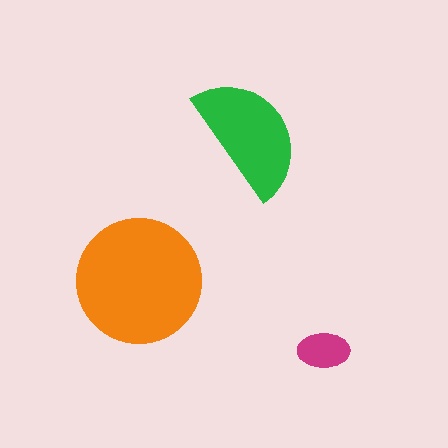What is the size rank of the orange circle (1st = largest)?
1st.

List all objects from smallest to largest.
The magenta ellipse, the green semicircle, the orange circle.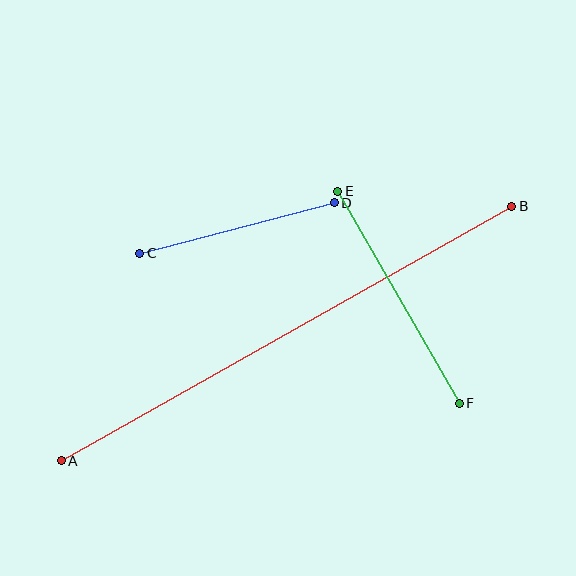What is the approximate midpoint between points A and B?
The midpoint is at approximately (286, 334) pixels.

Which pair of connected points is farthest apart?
Points A and B are farthest apart.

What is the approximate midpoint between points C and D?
The midpoint is at approximately (237, 228) pixels.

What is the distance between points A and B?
The distance is approximately 518 pixels.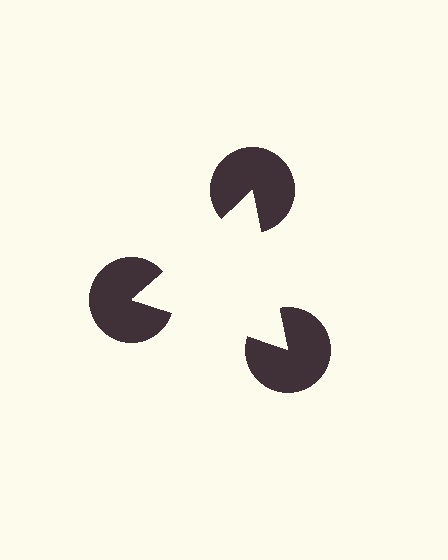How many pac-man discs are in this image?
There are 3 — one at each vertex of the illusory triangle.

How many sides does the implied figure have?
3 sides.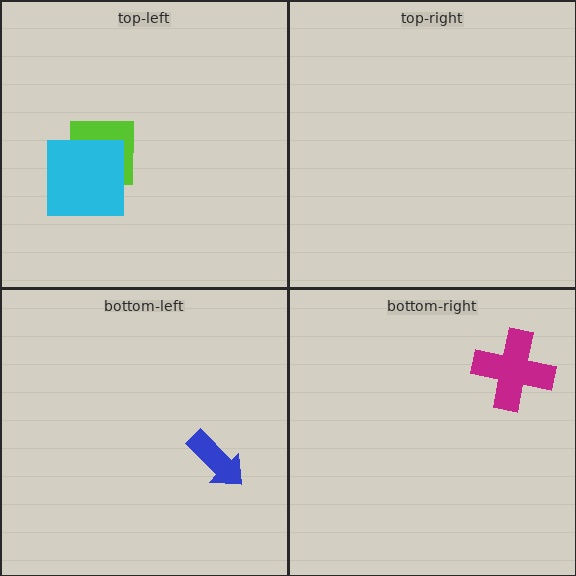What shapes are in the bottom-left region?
The blue arrow.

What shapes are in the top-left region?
The lime square, the cyan square.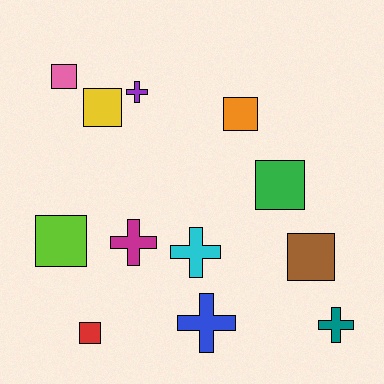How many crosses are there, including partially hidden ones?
There are 5 crosses.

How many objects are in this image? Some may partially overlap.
There are 12 objects.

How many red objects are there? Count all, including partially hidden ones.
There is 1 red object.